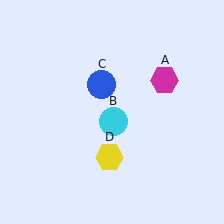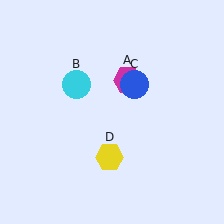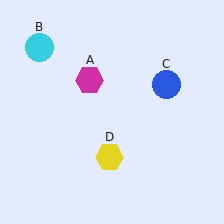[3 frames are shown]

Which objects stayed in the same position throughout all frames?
Yellow hexagon (object D) remained stationary.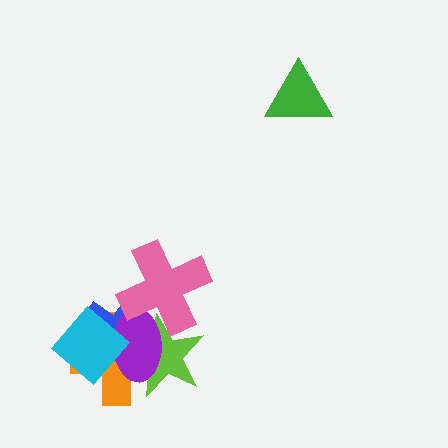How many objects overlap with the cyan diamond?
3 objects overlap with the cyan diamond.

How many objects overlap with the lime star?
4 objects overlap with the lime star.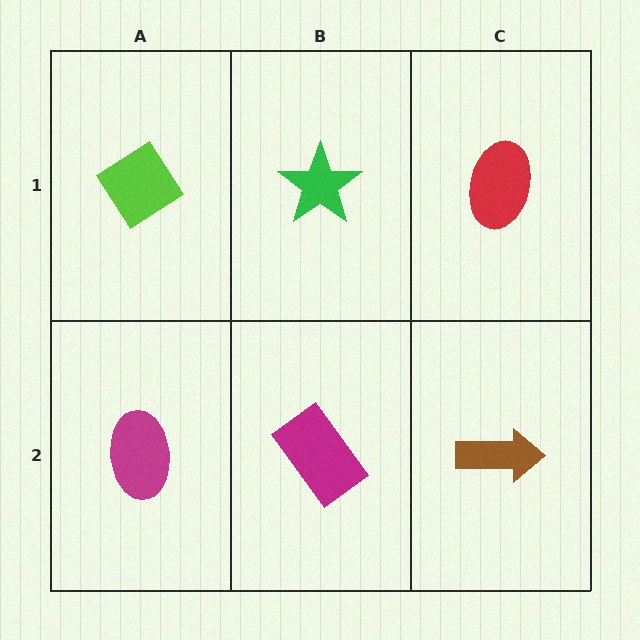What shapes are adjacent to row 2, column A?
A lime diamond (row 1, column A), a magenta rectangle (row 2, column B).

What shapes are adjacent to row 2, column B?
A green star (row 1, column B), a magenta ellipse (row 2, column A), a brown arrow (row 2, column C).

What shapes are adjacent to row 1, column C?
A brown arrow (row 2, column C), a green star (row 1, column B).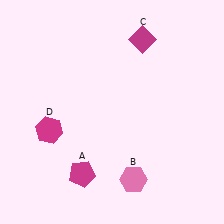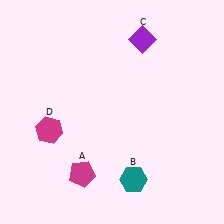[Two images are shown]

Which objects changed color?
B changed from pink to teal. C changed from magenta to purple.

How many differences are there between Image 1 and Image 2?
There are 2 differences between the two images.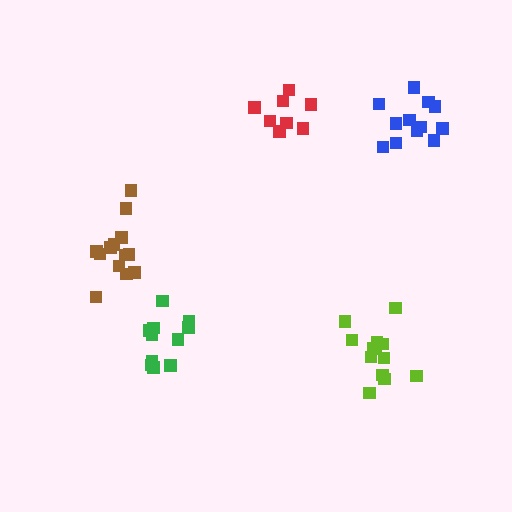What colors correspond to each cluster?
The clusters are colored: brown, blue, lime, green, red.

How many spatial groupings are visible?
There are 5 spatial groupings.